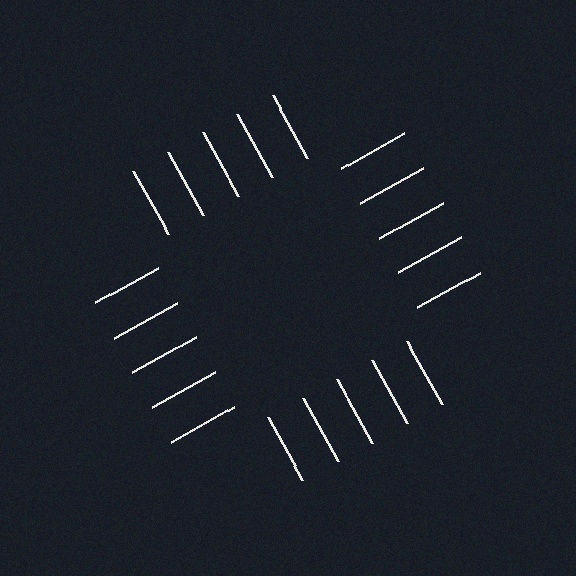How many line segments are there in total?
20 — 5 along each of the 4 edges.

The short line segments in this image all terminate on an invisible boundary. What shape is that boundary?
An illusory square — the line segments terminate on its edges but no continuous stroke is drawn.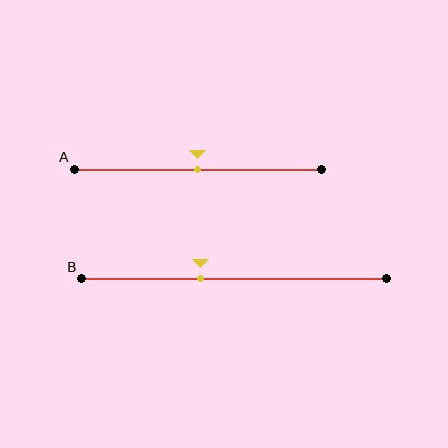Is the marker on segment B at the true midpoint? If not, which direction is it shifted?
No, the marker on segment B is shifted to the left by about 11% of the segment length.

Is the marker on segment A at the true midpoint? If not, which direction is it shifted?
Yes, the marker on segment A is at the true midpoint.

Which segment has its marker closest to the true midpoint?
Segment A has its marker closest to the true midpoint.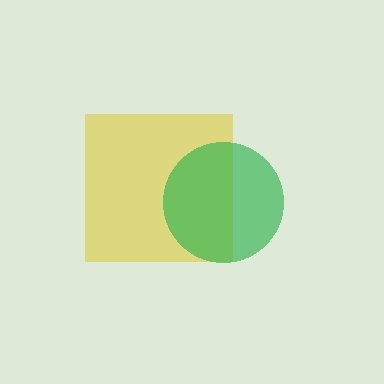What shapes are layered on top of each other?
The layered shapes are: a yellow square, a green circle.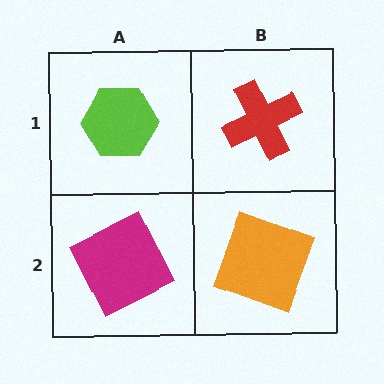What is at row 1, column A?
A lime hexagon.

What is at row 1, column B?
A red cross.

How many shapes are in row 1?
2 shapes.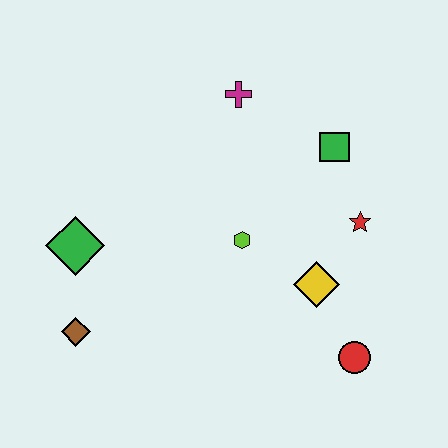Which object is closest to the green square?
The red star is closest to the green square.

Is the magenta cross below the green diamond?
No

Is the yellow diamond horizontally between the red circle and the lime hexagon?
Yes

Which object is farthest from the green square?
The brown diamond is farthest from the green square.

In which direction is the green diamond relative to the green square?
The green diamond is to the left of the green square.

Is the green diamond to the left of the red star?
Yes